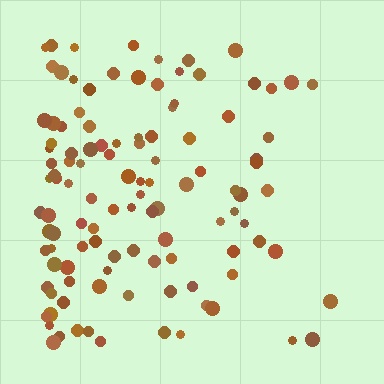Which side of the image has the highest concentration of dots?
The left.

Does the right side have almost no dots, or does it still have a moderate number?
Still a moderate number, just noticeably fewer than the left.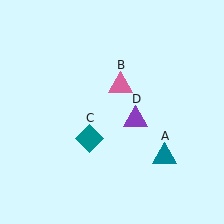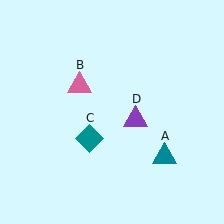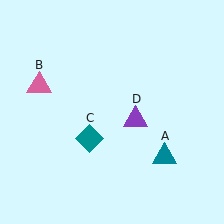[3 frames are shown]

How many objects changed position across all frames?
1 object changed position: pink triangle (object B).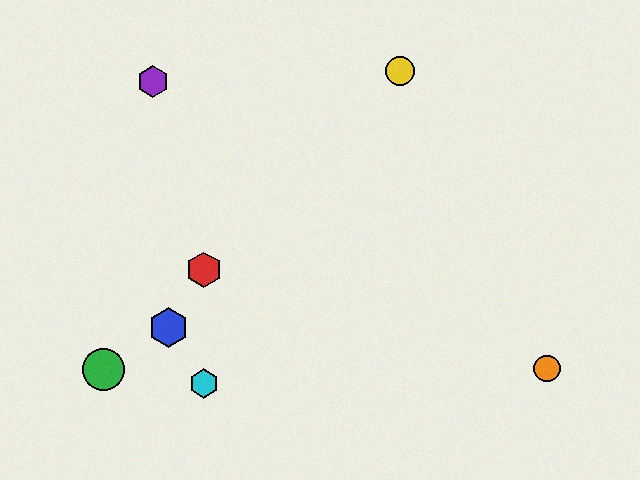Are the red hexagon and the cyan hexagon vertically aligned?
Yes, both are at x≈204.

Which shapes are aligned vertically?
The red hexagon, the cyan hexagon are aligned vertically.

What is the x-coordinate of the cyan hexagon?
The cyan hexagon is at x≈204.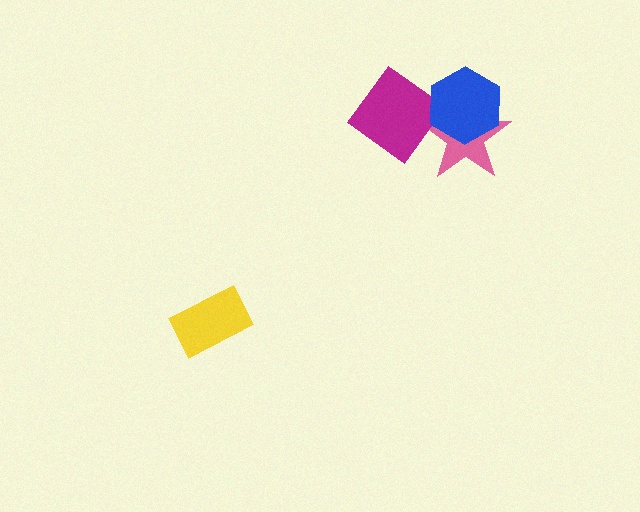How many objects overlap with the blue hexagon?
1 object overlaps with the blue hexagon.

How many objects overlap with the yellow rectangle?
0 objects overlap with the yellow rectangle.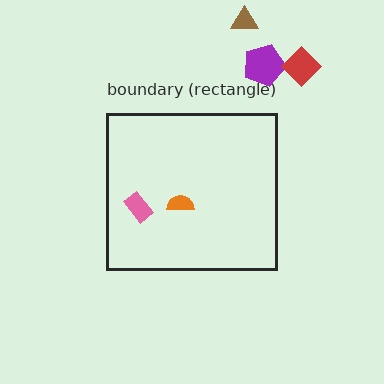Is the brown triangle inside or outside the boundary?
Outside.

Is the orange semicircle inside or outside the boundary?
Inside.